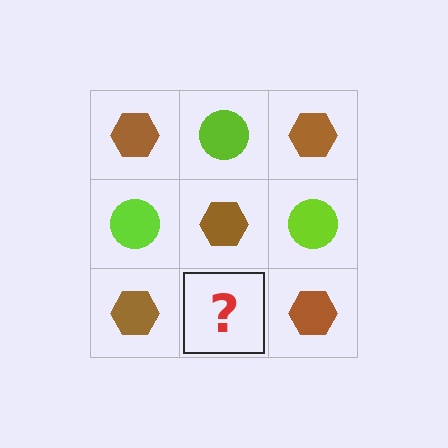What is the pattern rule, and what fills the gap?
The rule is that it alternates brown hexagon and lime circle in a checkerboard pattern. The gap should be filled with a lime circle.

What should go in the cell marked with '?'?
The missing cell should contain a lime circle.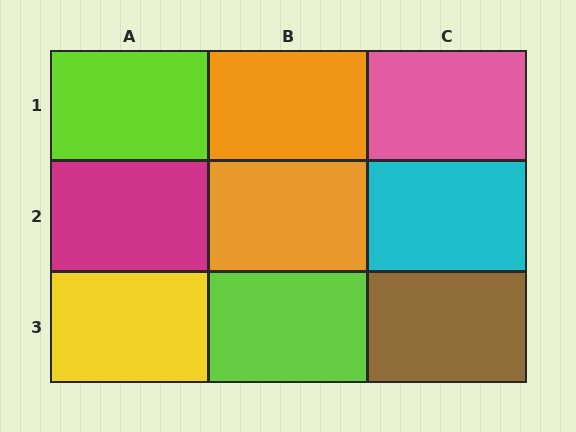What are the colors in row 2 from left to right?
Magenta, orange, cyan.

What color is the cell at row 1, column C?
Pink.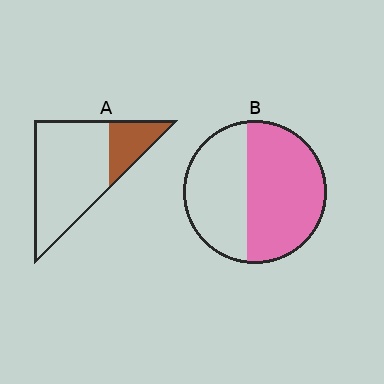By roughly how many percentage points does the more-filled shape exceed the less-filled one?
By roughly 35 percentage points (B over A).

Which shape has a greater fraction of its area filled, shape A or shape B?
Shape B.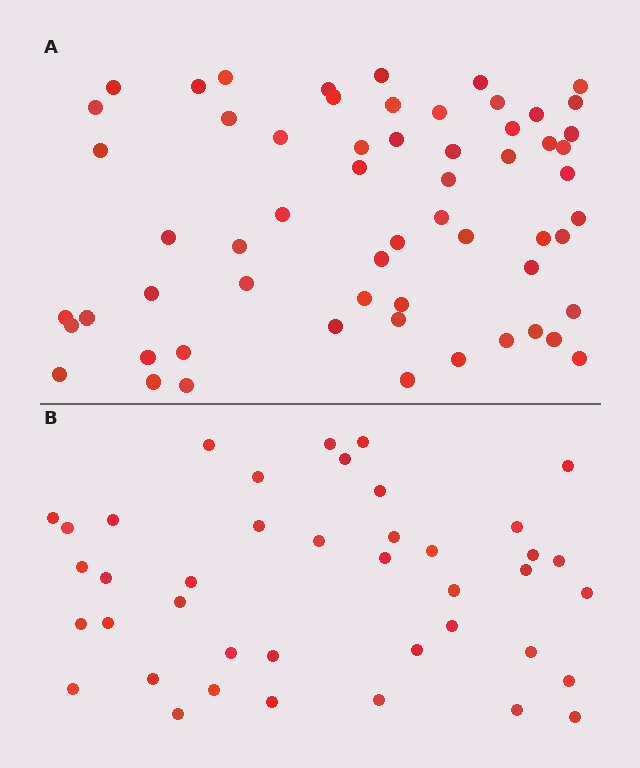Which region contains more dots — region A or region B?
Region A (the top region) has more dots.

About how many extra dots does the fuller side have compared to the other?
Region A has approximately 20 more dots than region B.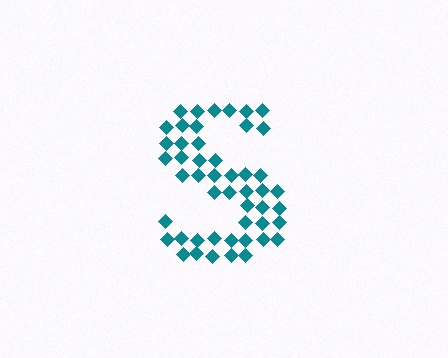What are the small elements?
The small elements are diamonds.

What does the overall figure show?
The overall figure shows the letter S.